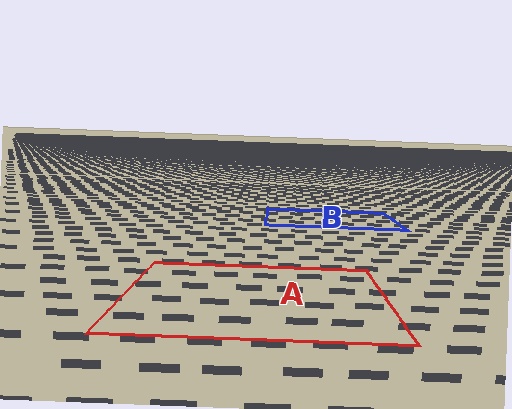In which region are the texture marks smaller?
The texture marks are smaller in region B, because it is farther away.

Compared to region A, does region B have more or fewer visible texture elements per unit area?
Region B has more texture elements per unit area — they are packed more densely because it is farther away.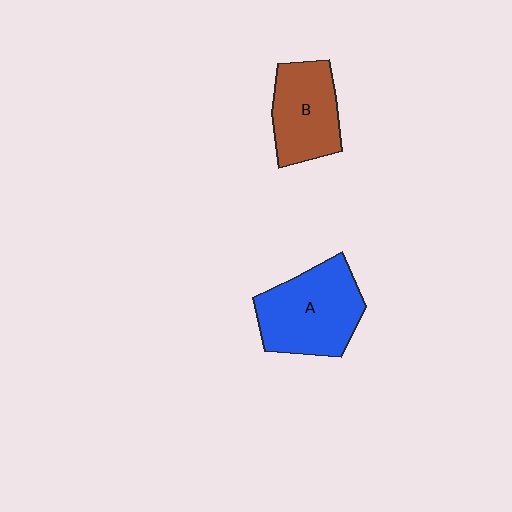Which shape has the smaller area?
Shape B (brown).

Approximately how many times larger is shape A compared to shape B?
Approximately 1.3 times.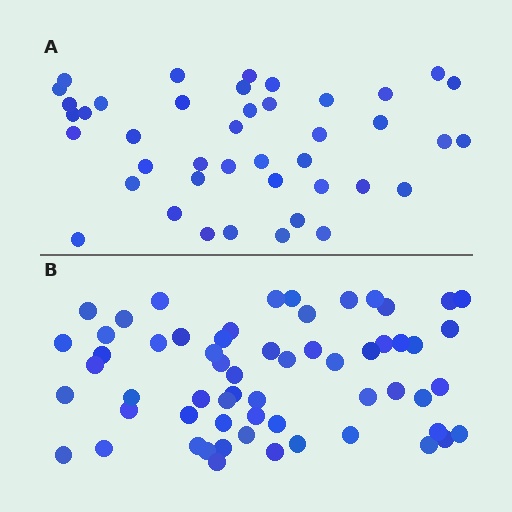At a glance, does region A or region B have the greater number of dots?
Region B (the bottom region) has more dots.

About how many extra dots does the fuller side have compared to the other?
Region B has approximately 20 more dots than region A.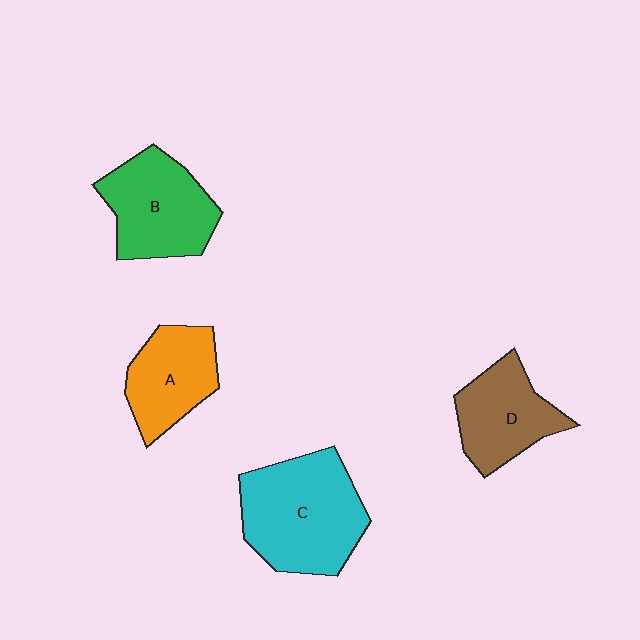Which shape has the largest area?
Shape C (cyan).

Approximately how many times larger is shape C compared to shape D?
Approximately 1.5 times.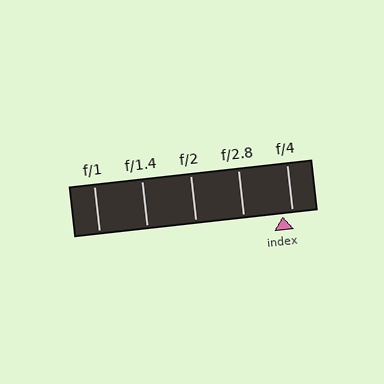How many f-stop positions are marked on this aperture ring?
There are 5 f-stop positions marked.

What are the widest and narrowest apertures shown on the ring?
The widest aperture shown is f/1 and the narrowest is f/4.